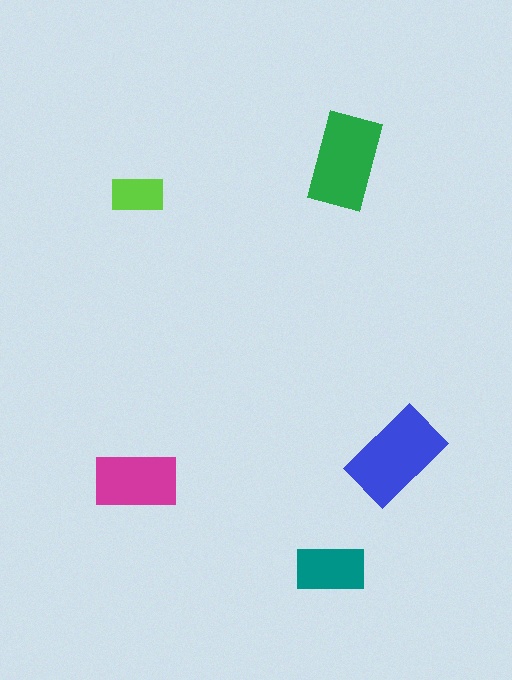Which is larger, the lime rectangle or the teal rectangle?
The teal one.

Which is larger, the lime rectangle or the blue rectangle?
The blue one.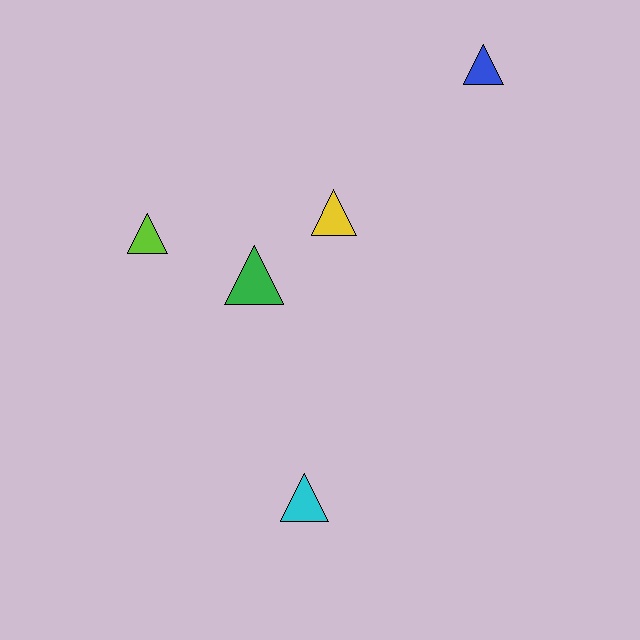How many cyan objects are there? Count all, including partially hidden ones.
There is 1 cyan object.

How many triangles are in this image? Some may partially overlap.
There are 5 triangles.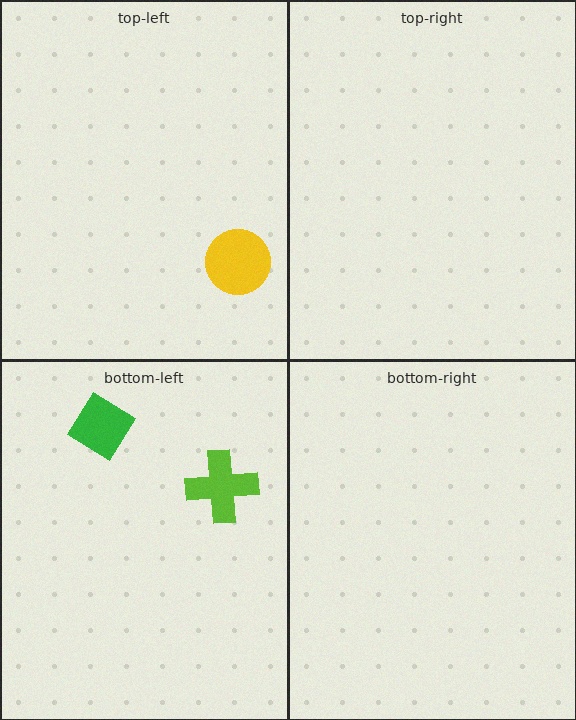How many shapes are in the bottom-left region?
2.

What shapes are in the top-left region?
The yellow circle.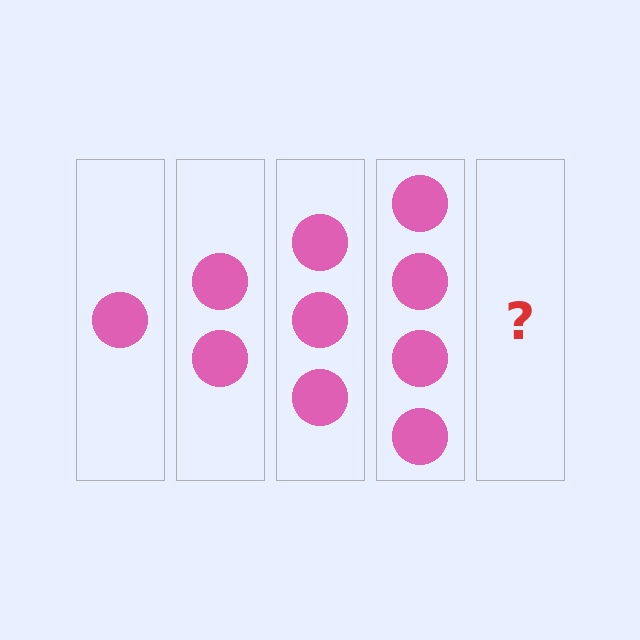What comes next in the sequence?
The next element should be 5 circles.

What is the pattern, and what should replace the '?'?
The pattern is that each step adds one more circle. The '?' should be 5 circles.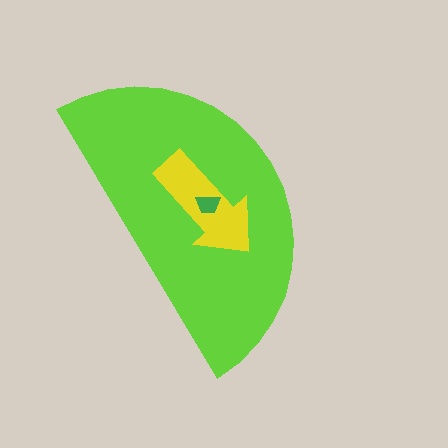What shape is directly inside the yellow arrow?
The green trapezoid.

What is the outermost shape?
The lime semicircle.